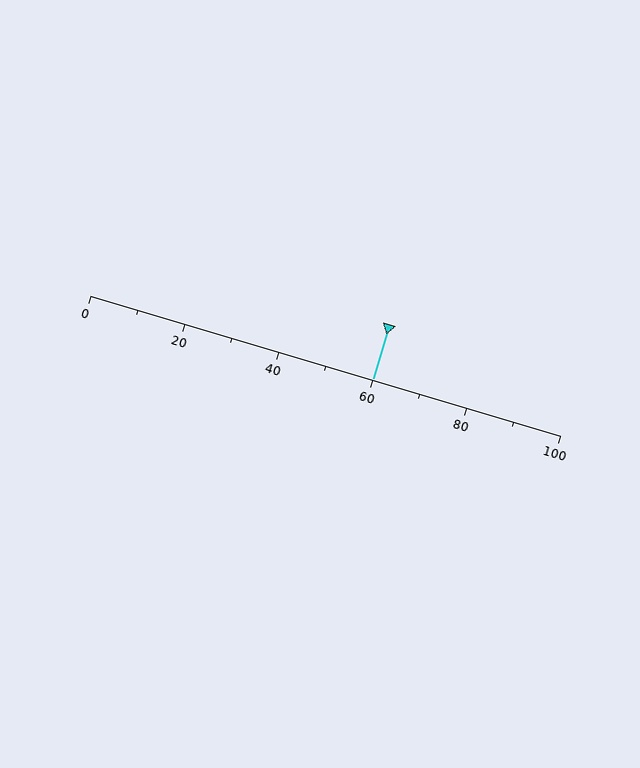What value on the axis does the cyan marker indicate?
The marker indicates approximately 60.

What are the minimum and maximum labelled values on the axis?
The axis runs from 0 to 100.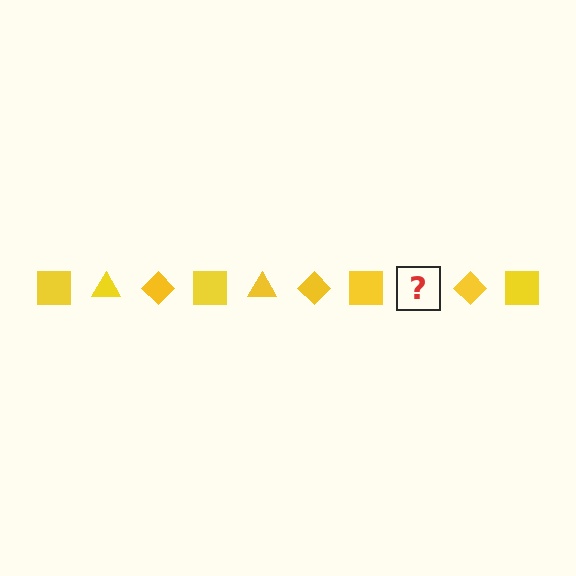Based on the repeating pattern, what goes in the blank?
The blank should be a yellow triangle.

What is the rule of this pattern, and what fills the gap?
The rule is that the pattern cycles through square, triangle, diamond shapes in yellow. The gap should be filled with a yellow triangle.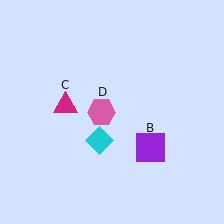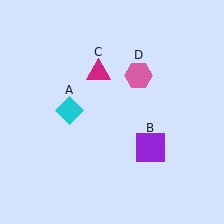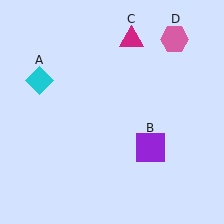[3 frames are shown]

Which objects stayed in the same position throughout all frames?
Purple square (object B) remained stationary.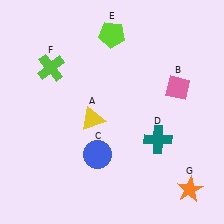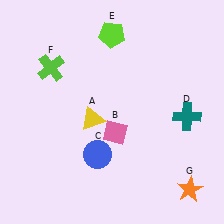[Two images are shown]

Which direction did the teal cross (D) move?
The teal cross (D) moved right.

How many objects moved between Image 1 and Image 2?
2 objects moved between the two images.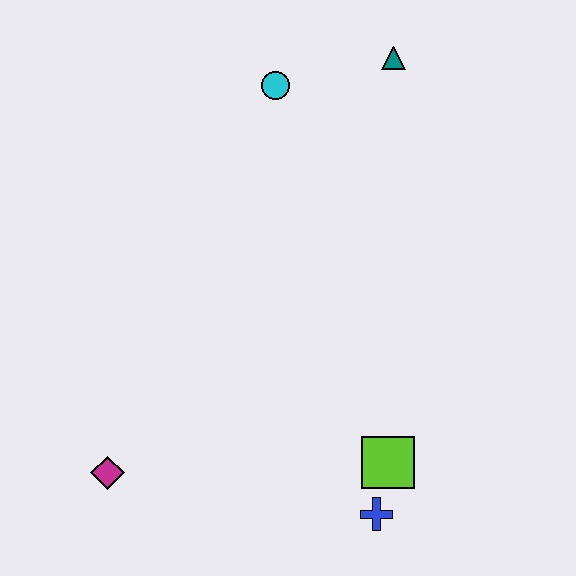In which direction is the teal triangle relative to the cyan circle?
The teal triangle is to the right of the cyan circle.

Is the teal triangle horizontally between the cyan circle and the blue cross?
No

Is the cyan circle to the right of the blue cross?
No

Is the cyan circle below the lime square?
No